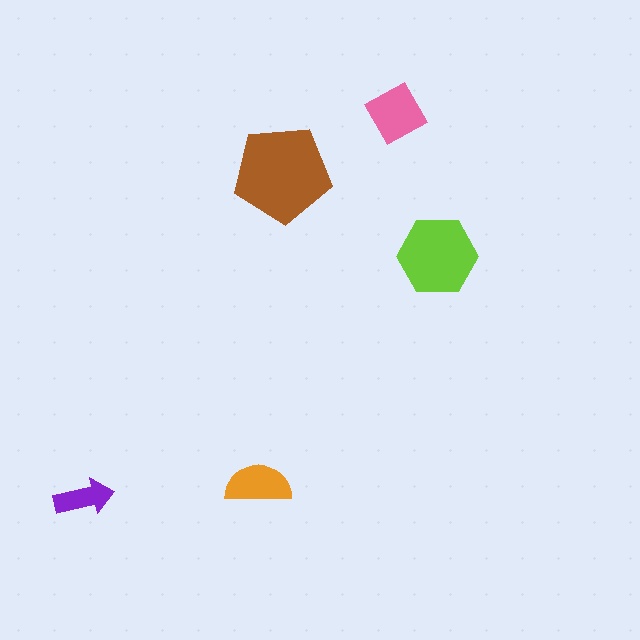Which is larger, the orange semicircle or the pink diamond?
The pink diamond.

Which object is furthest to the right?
The lime hexagon is rightmost.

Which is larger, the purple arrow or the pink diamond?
The pink diamond.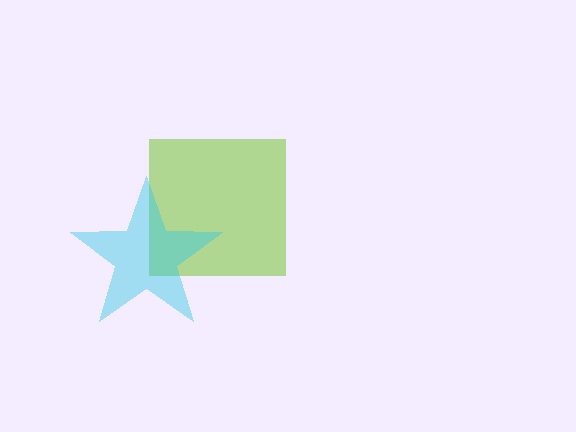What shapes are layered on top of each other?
The layered shapes are: a lime square, a cyan star.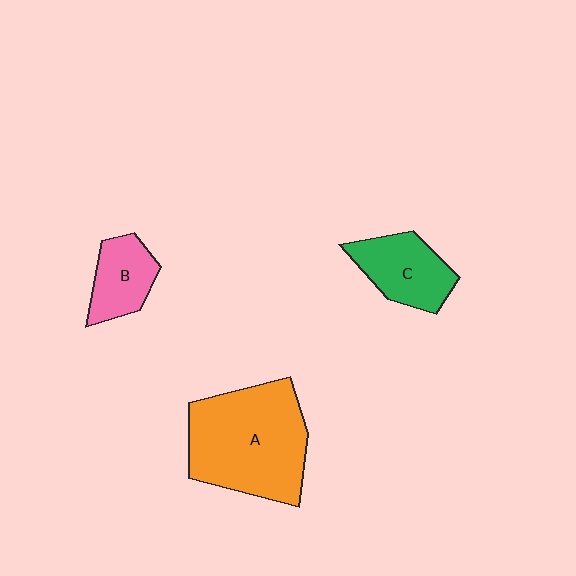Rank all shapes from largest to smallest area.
From largest to smallest: A (orange), C (green), B (pink).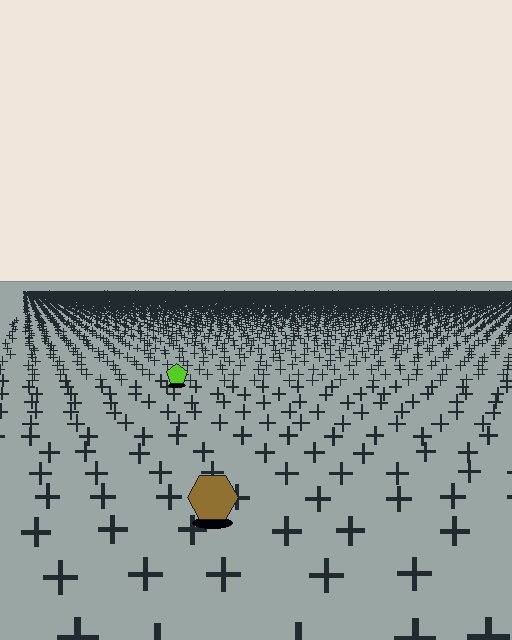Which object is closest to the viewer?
The brown hexagon is closest. The texture marks near it are larger and more spread out.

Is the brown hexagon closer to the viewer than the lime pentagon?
Yes. The brown hexagon is closer — you can tell from the texture gradient: the ground texture is coarser near it.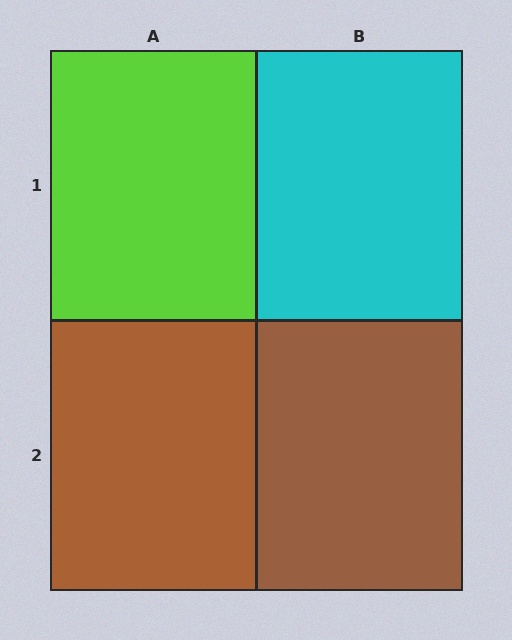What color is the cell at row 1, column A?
Lime.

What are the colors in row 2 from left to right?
Brown, brown.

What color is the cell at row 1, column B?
Cyan.